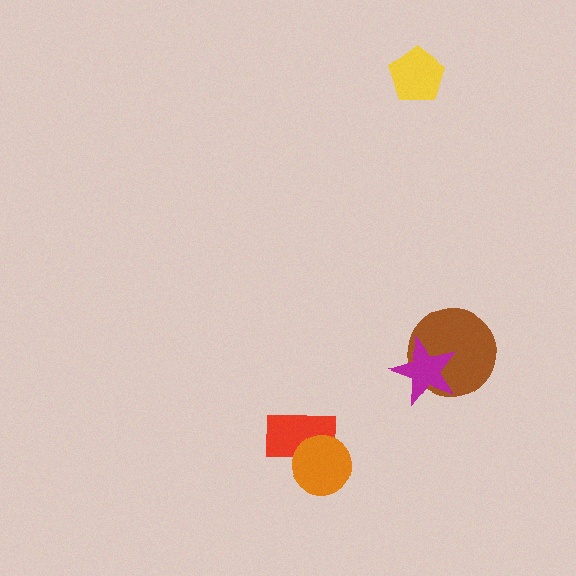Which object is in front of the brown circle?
The magenta star is in front of the brown circle.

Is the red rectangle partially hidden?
Yes, it is partially covered by another shape.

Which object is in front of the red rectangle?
The orange circle is in front of the red rectangle.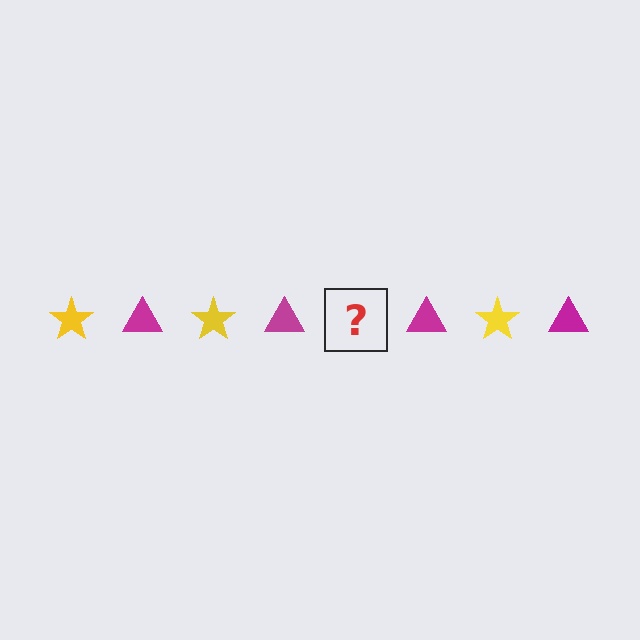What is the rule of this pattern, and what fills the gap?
The rule is that the pattern alternates between yellow star and magenta triangle. The gap should be filled with a yellow star.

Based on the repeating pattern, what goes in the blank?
The blank should be a yellow star.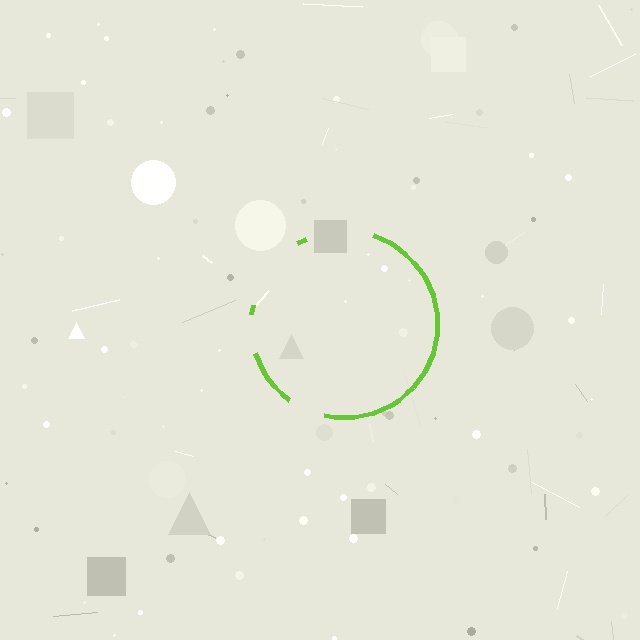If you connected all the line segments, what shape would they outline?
They would outline a circle.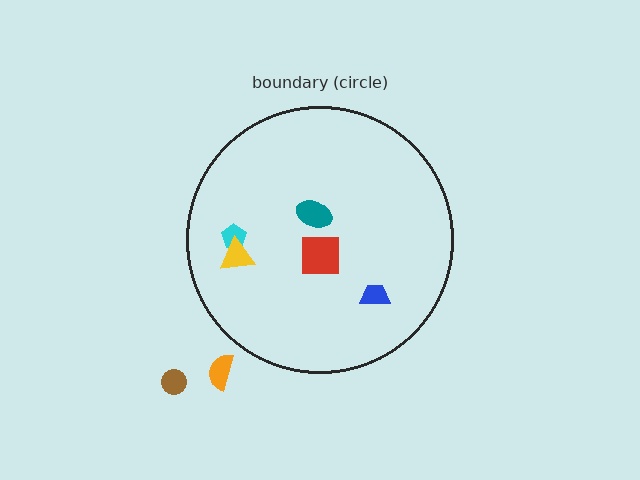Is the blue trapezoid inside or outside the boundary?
Inside.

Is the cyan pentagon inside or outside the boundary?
Inside.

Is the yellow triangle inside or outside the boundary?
Inside.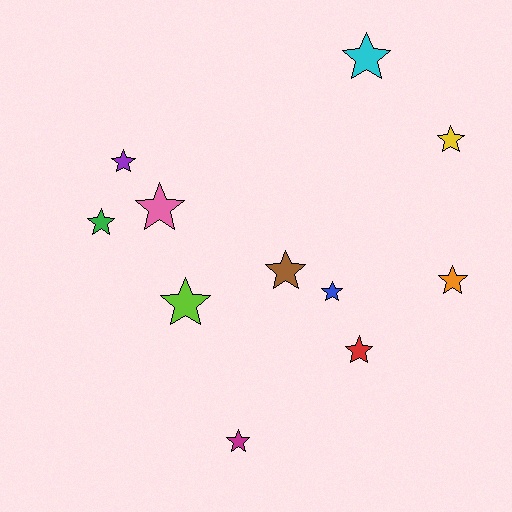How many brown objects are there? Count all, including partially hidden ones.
There is 1 brown object.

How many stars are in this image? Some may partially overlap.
There are 11 stars.